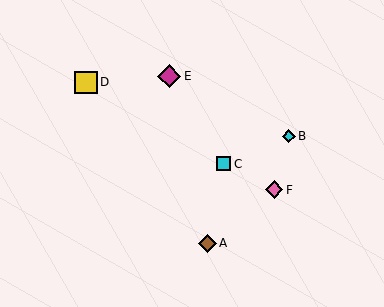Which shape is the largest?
The magenta diamond (labeled E) is the largest.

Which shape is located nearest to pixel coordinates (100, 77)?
The yellow square (labeled D) at (86, 82) is nearest to that location.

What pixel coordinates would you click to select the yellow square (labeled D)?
Click at (86, 82) to select the yellow square D.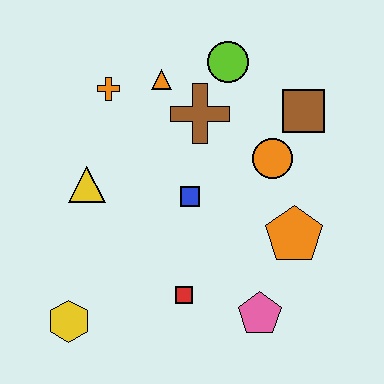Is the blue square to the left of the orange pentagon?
Yes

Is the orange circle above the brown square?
No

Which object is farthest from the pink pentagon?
The orange cross is farthest from the pink pentagon.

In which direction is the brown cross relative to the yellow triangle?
The brown cross is to the right of the yellow triangle.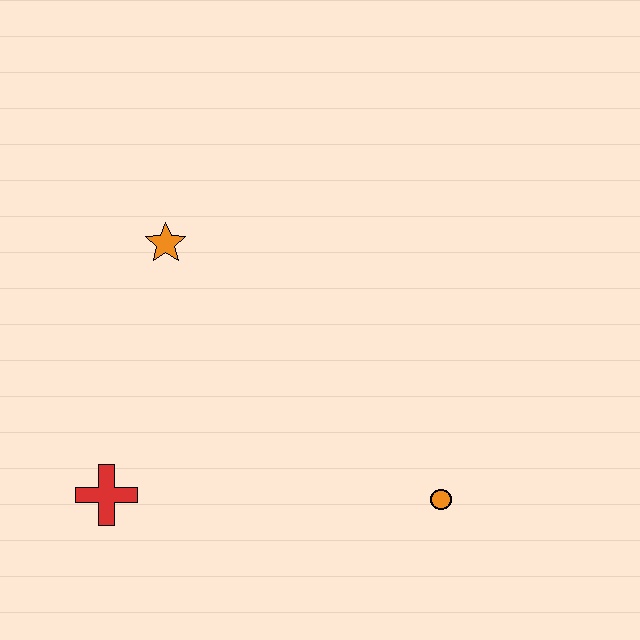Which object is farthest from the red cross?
The orange circle is farthest from the red cross.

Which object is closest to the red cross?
The orange star is closest to the red cross.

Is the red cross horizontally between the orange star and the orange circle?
No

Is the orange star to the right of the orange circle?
No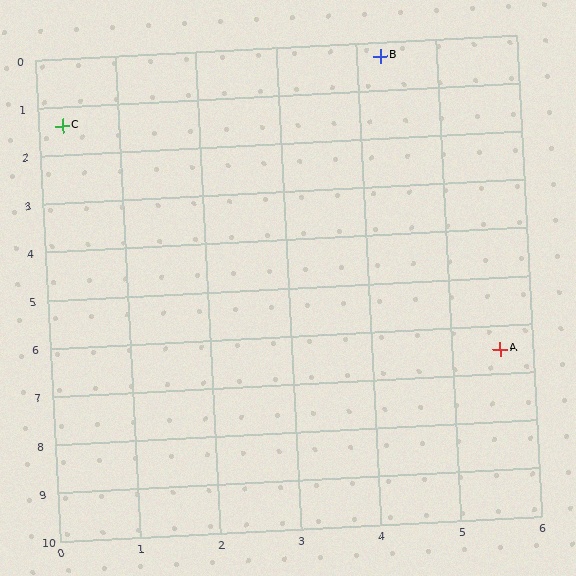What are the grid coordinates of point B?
Point B is at approximately (4.3, 0.3).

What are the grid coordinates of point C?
Point C is at approximately (0.3, 1.4).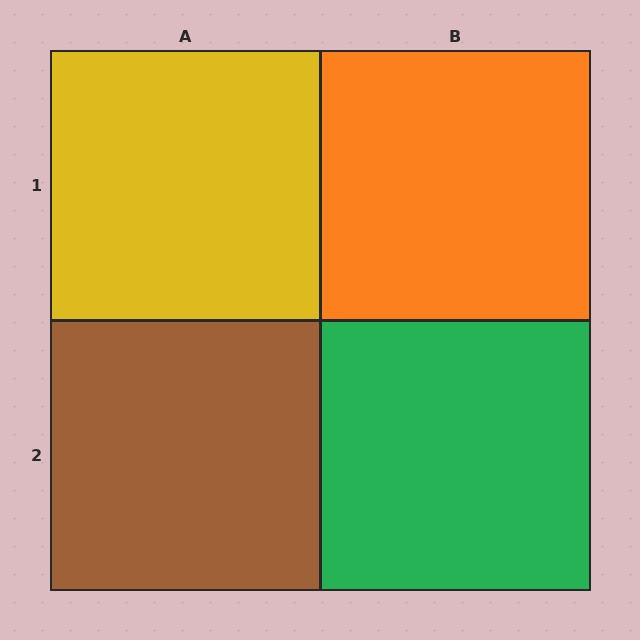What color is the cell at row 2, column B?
Green.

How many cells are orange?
1 cell is orange.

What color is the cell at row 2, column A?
Brown.